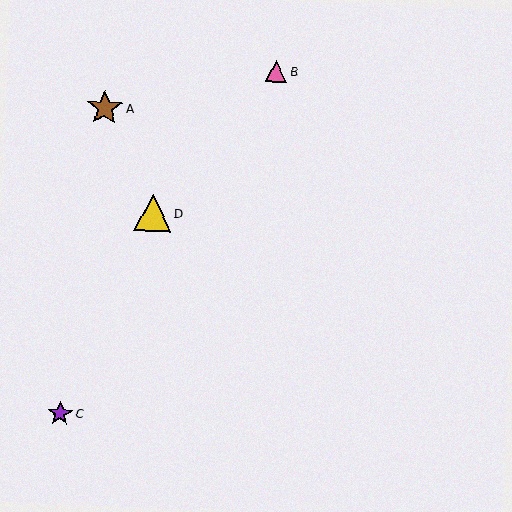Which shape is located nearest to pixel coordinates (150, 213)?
The yellow triangle (labeled D) at (153, 213) is nearest to that location.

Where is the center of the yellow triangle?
The center of the yellow triangle is at (153, 213).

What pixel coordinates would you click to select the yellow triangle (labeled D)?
Click at (153, 213) to select the yellow triangle D.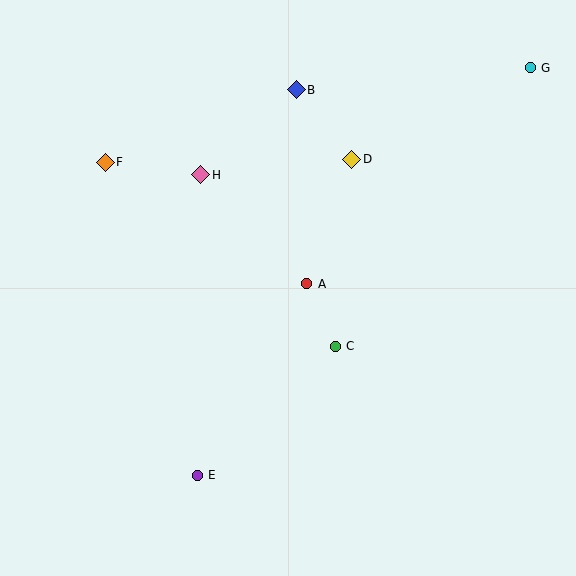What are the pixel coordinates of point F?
Point F is at (105, 162).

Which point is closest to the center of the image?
Point A at (307, 284) is closest to the center.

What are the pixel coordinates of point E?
Point E is at (197, 475).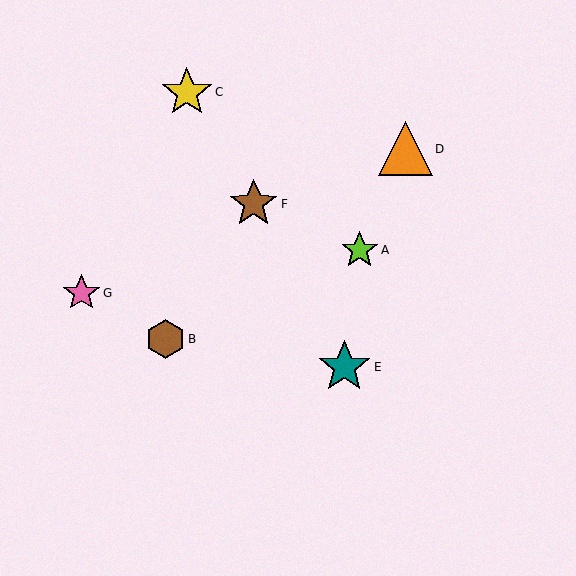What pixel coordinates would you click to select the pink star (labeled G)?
Click at (82, 293) to select the pink star G.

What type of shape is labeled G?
Shape G is a pink star.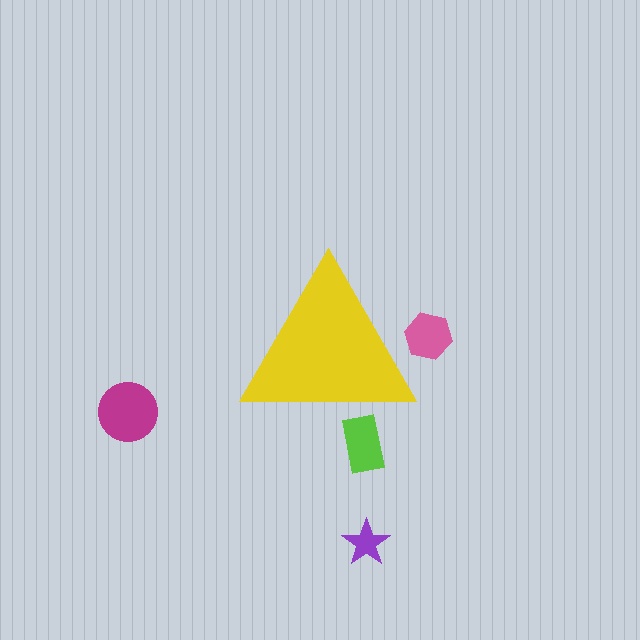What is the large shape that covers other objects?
A yellow triangle.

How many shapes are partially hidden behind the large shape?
2 shapes are partially hidden.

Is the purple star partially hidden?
No, the purple star is fully visible.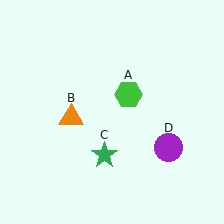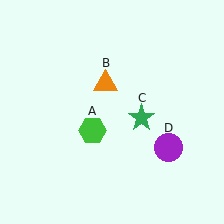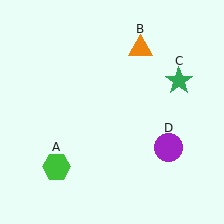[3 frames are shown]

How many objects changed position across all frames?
3 objects changed position: green hexagon (object A), orange triangle (object B), green star (object C).